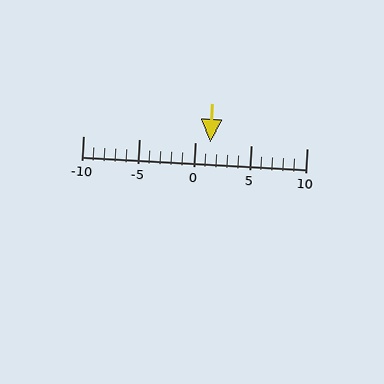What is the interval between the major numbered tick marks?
The major tick marks are spaced 5 units apart.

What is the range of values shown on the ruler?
The ruler shows values from -10 to 10.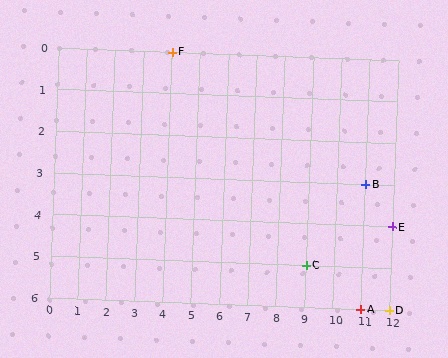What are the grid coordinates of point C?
Point C is at grid coordinates (9, 5).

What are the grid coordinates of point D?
Point D is at grid coordinates (12, 6).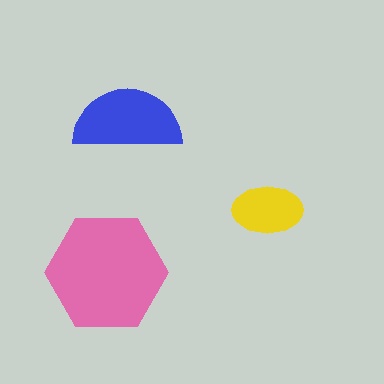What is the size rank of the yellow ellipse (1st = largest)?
3rd.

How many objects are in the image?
There are 3 objects in the image.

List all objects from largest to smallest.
The pink hexagon, the blue semicircle, the yellow ellipse.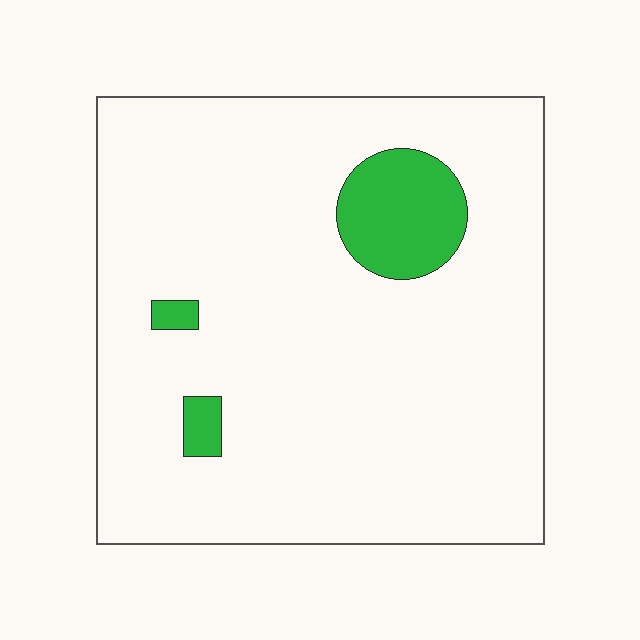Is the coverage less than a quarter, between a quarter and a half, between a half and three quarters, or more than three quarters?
Less than a quarter.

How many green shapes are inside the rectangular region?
3.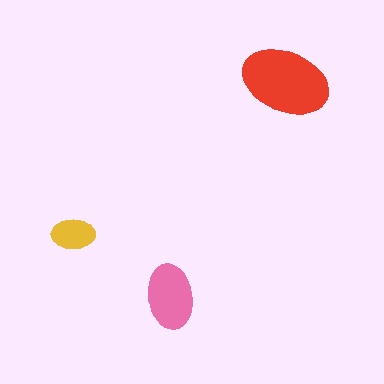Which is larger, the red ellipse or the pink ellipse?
The red one.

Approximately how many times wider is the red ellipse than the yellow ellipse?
About 2 times wider.